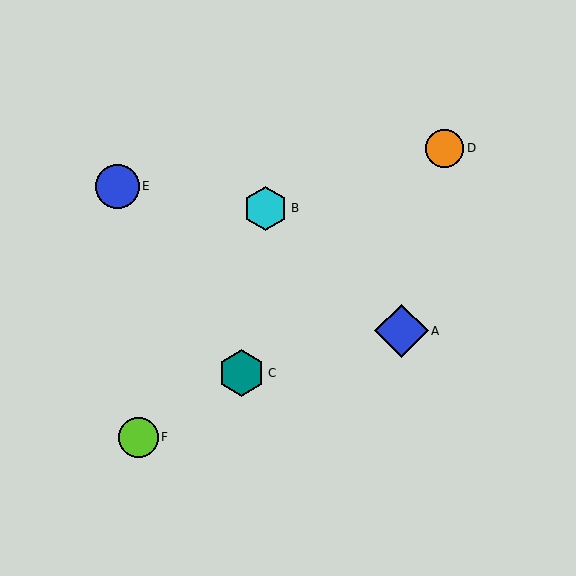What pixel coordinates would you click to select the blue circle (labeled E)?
Click at (117, 186) to select the blue circle E.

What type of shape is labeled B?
Shape B is a cyan hexagon.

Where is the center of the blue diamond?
The center of the blue diamond is at (401, 331).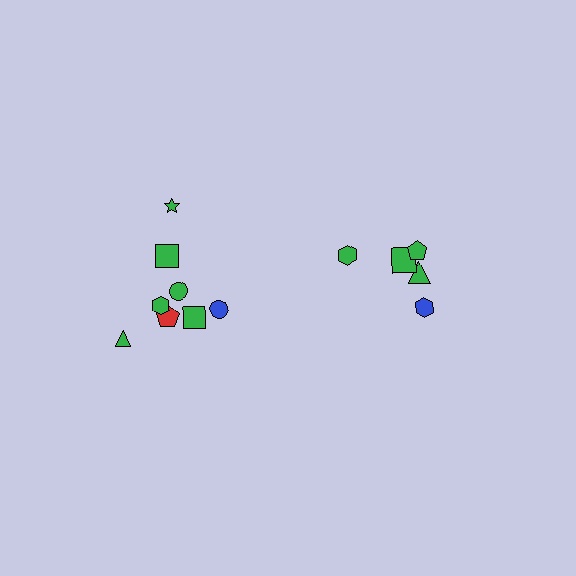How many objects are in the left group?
There are 8 objects.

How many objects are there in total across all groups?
There are 13 objects.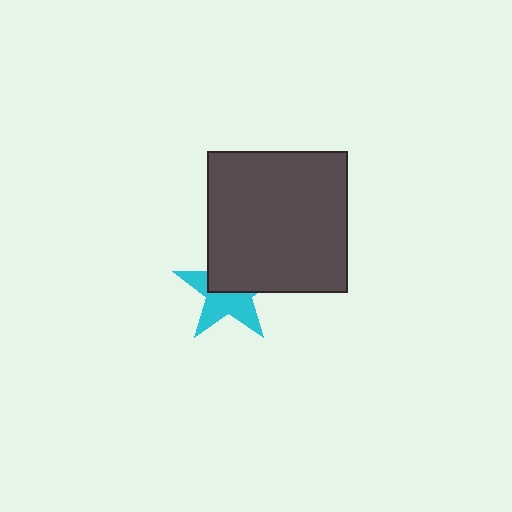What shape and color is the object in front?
The object in front is a dark gray square.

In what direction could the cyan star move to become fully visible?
The cyan star could move down. That would shift it out from behind the dark gray square entirely.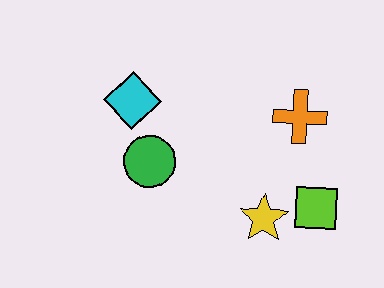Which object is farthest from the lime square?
The cyan diamond is farthest from the lime square.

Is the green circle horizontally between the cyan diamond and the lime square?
Yes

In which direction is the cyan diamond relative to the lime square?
The cyan diamond is to the left of the lime square.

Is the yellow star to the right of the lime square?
No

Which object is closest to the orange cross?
The lime square is closest to the orange cross.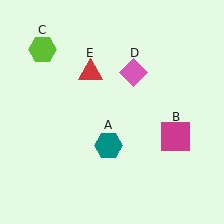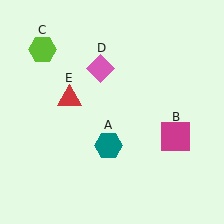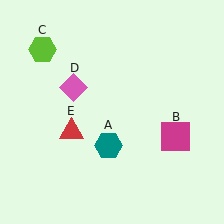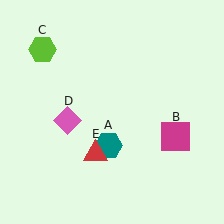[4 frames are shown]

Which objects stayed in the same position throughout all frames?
Teal hexagon (object A) and magenta square (object B) and lime hexagon (object C) remained stationary.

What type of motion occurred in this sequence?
The pink diamond (object D), red triangle (object E) rotated counterclockwise around the center of the scene.